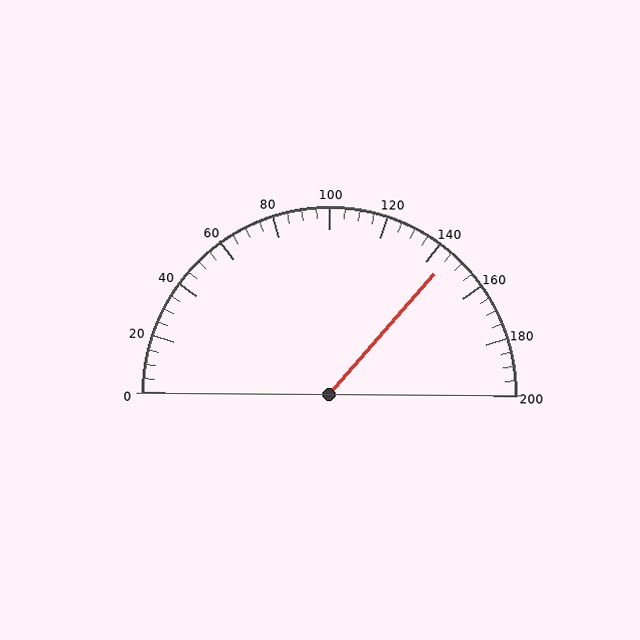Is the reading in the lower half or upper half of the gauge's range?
The reading is in the upper half of the range (0 to 200).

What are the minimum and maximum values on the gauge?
The gauge ranges from 0 to 200.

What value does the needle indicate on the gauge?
The needle indicates approximately 145.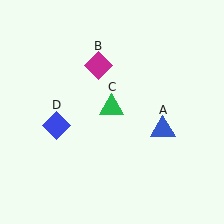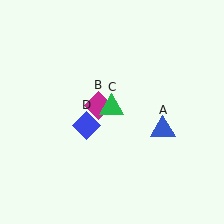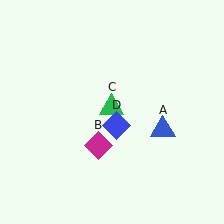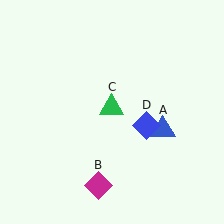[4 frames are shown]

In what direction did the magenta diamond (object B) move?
The magenta diamond (object B) moved down.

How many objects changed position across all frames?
2 objects changed position: magenta diamond (object B), blue diamond (object D).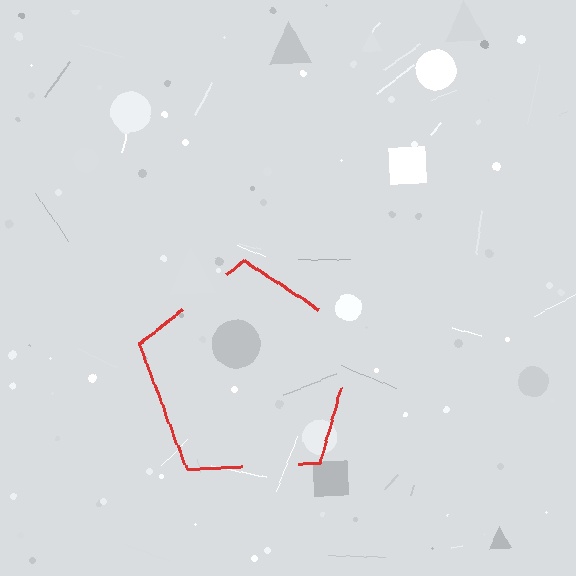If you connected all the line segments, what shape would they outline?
They would outline a pentagon.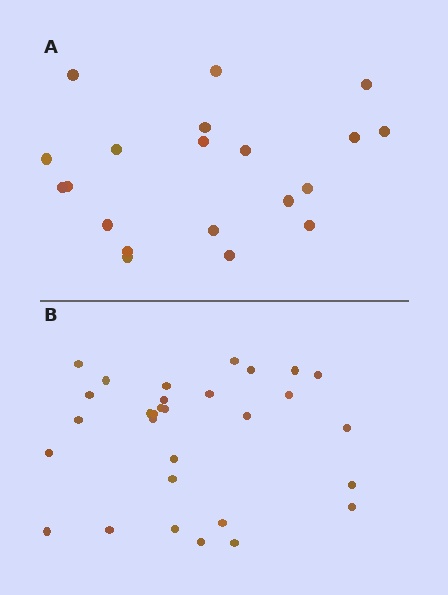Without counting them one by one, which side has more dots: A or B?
Region B (the bottom region) has more dots.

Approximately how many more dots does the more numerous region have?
Region B has roughly 10 or so more dots than region A.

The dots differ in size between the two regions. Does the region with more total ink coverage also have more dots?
No. Region A has more total ink coverage because its dots are larger, but region B actually contains more individual dots. Total area can be misleading — the number of items is what matters here.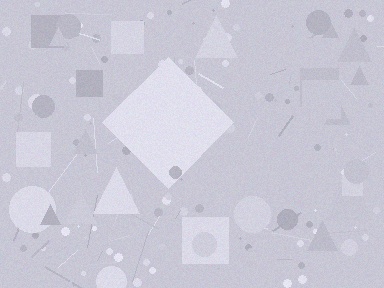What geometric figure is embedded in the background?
A diamond is embedded in the background.